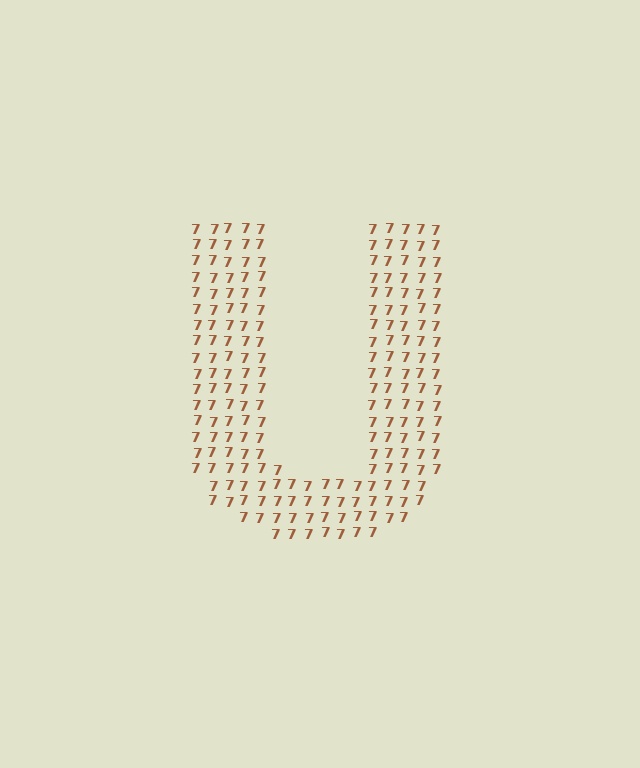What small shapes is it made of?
It is made of small digit 7's.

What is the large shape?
The large shape is the letter U.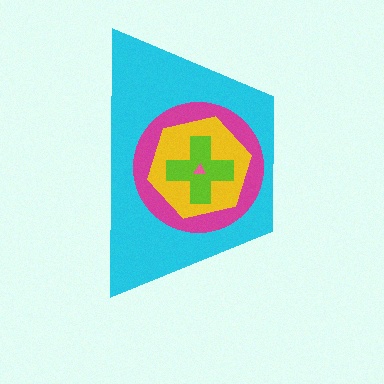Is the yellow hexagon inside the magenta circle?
Yes.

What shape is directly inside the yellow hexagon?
The lime cross.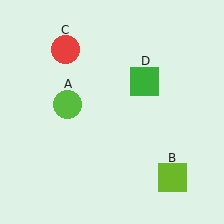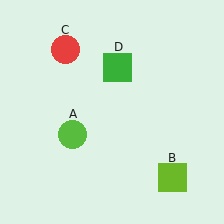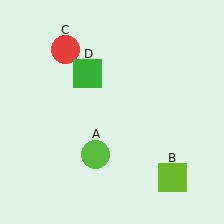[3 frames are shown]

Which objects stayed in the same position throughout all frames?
Lime square (object B) and red circle (object C) remained stationary.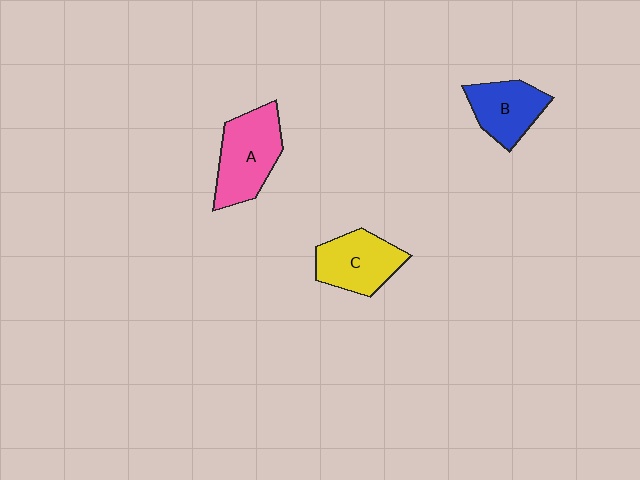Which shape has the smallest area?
Shape B (blue).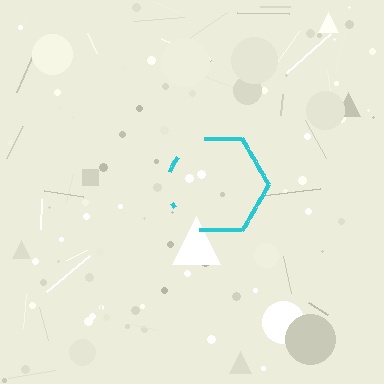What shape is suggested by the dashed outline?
The dashed outline suggests a hexagon.